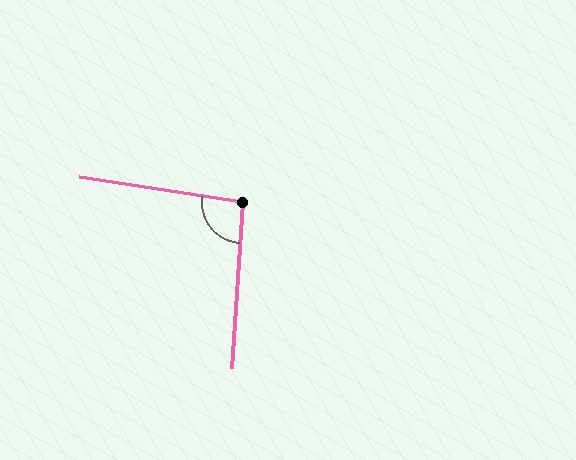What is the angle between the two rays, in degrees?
Approximately 95 degrees.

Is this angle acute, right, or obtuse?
It is approximately a right angle.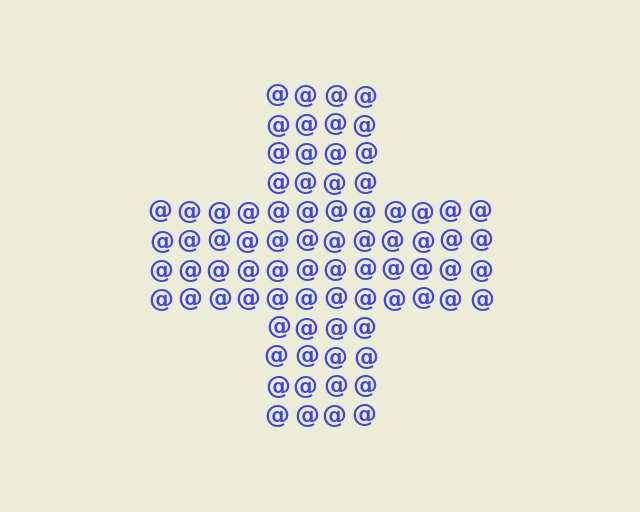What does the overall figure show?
The overall figure shows a cross.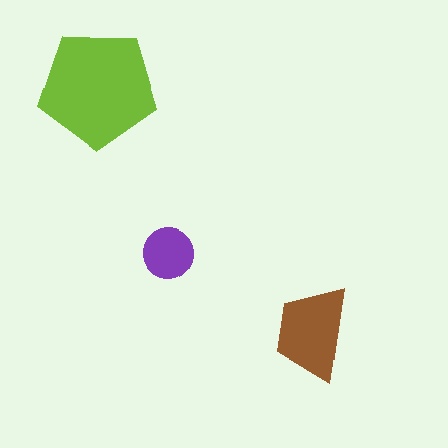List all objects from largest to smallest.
The lime pentagon, the brown trapezoid, the purple circle.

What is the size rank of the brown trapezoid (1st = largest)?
2nd.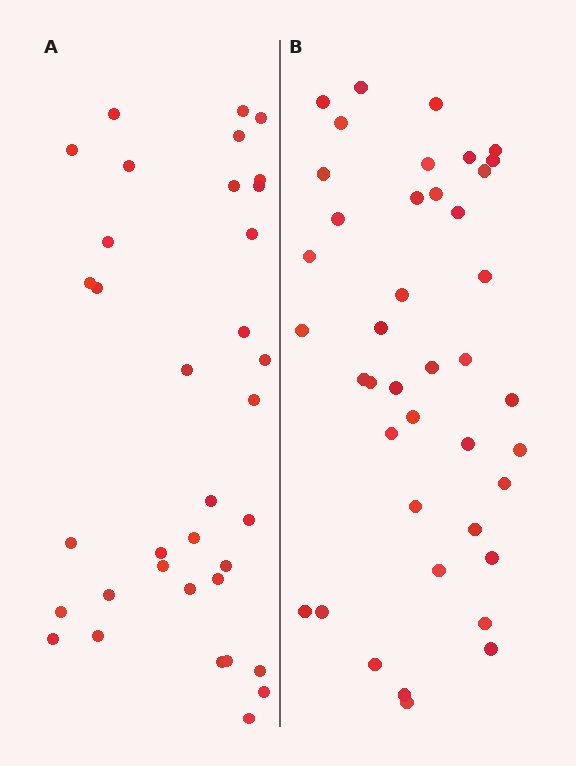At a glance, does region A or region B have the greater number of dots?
Region B (the right region) has more dots.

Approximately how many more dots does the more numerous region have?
Region B has about 6 more dots than region A.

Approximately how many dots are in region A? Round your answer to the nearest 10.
About 40 dots. (The exact count is 35, which rounds to 40.)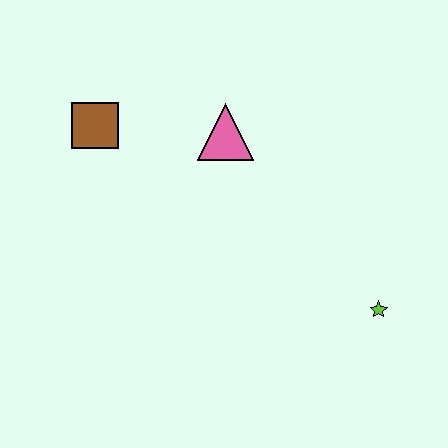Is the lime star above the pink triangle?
No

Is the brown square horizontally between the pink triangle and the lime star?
No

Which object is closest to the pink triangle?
The brown square is closest to the pink triangle.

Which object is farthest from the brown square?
The lime star is farthest from the brown square.